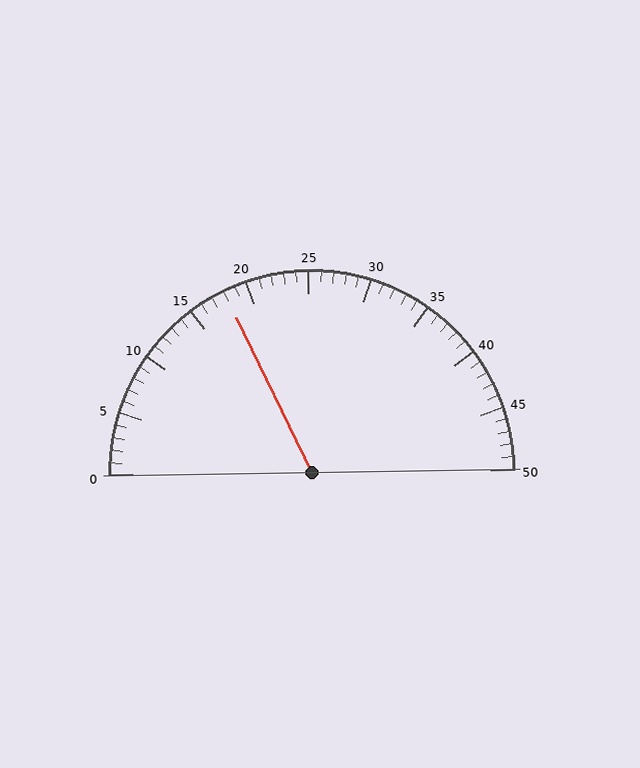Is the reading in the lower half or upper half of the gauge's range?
The reading is in the lower half of the range (0 to 50).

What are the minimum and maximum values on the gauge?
The gauge ranges from 0 to 50.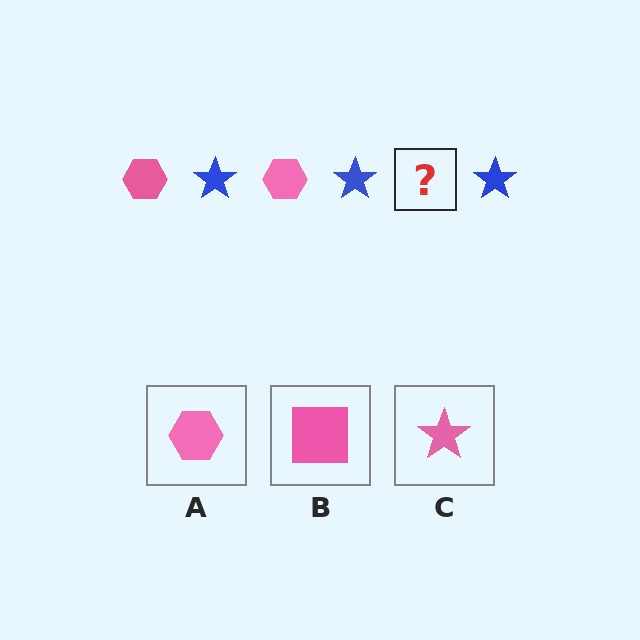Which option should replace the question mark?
Option A.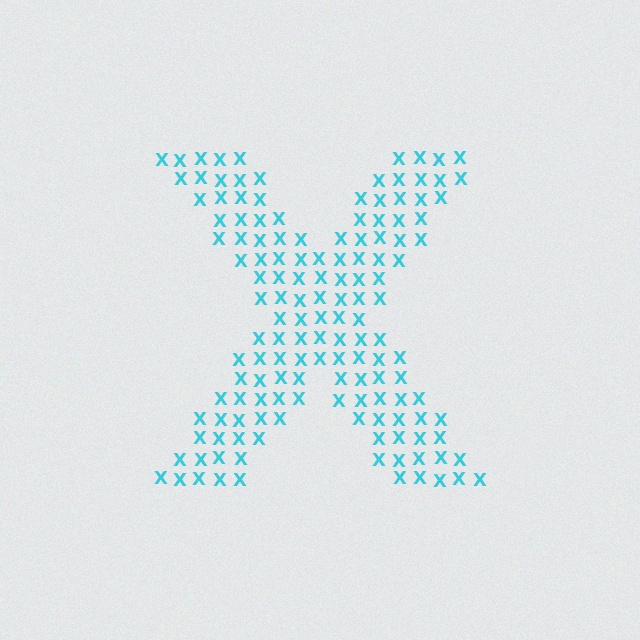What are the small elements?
The small elements are letter X's.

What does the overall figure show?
The overall figure shows the letter X.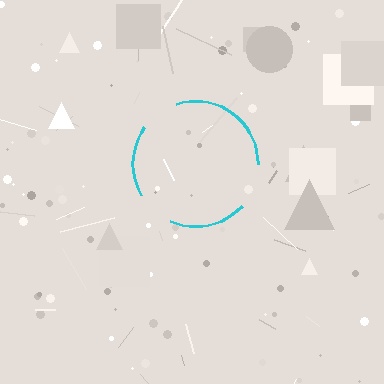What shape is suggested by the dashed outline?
The dashed outline suggests a circle.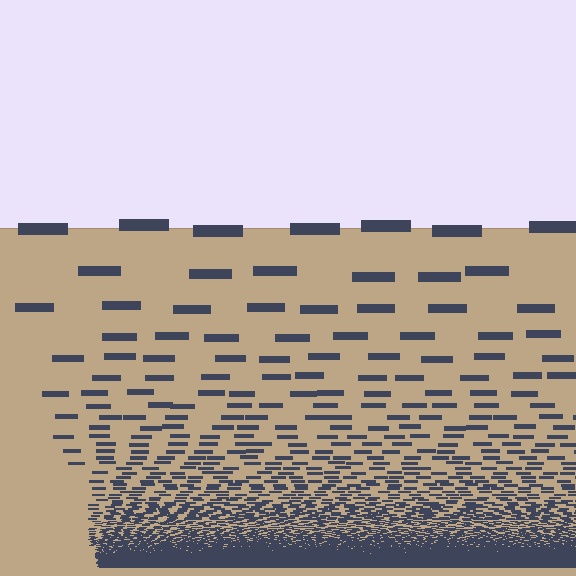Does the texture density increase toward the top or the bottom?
Density increases toward the bottom.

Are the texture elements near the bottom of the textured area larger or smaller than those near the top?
Smaller. The gradient is inverted — elements near the bottom are smaller and denser.